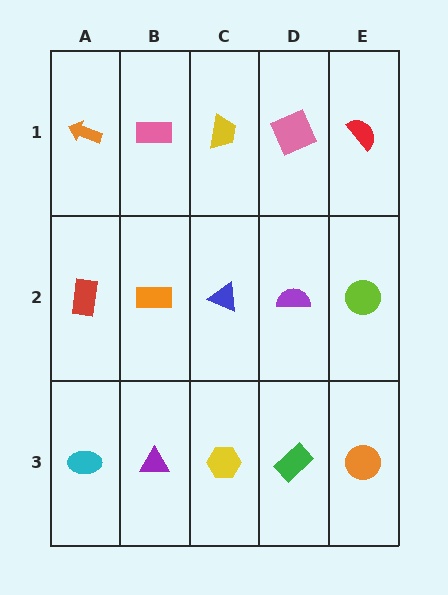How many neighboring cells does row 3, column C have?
3.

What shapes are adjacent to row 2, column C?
A yellow trapezoid (row 1, column C), a yellow hexagon (row 3, column C), an orange rectangle (row 2, column B), a purple semicircle (row 2, column D).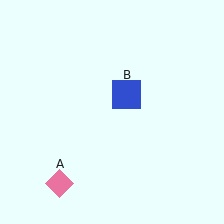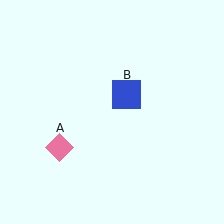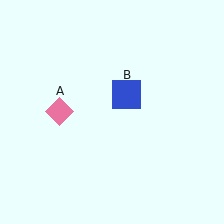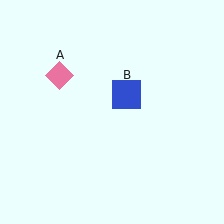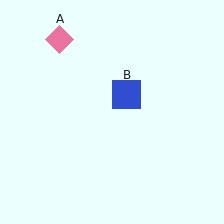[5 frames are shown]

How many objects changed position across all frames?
1 object changed position: pink diamond (object A).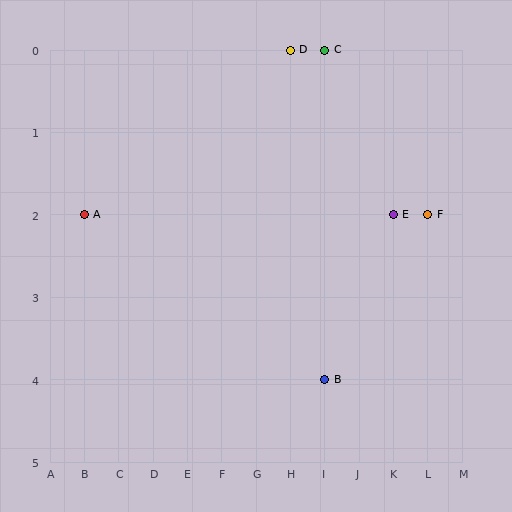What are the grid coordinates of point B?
Point B is at grid coordinates (I, 4).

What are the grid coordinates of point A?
Point A is at grid coordinates (B, 2).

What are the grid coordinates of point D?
Point D is at grid coordinates (H, 0).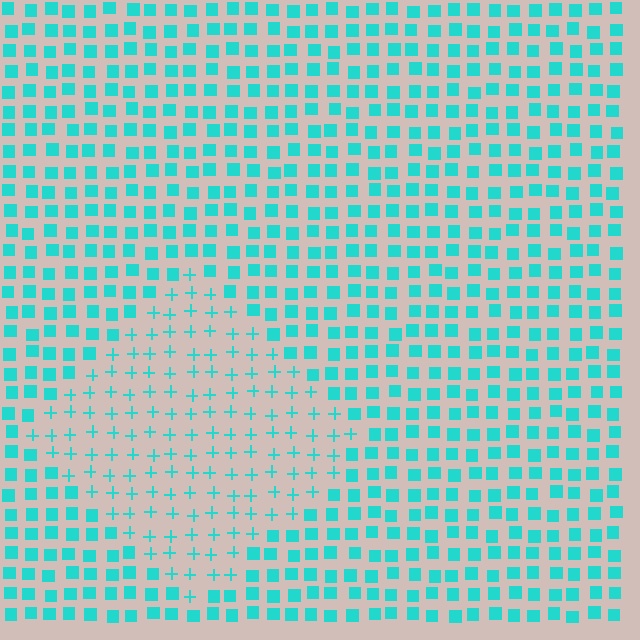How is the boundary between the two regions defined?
The boundary is defined by a change in element shape: plus signs inside vs. squares outside. All elements share the same color and spacing.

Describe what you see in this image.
The image is filled with small cyan elements arranged in a uniform grid. A diamond-shaped region contains plus signs, while the surrounding area contains squares. The boundary is defined purely by the change in element shape.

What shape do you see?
I see a diamond.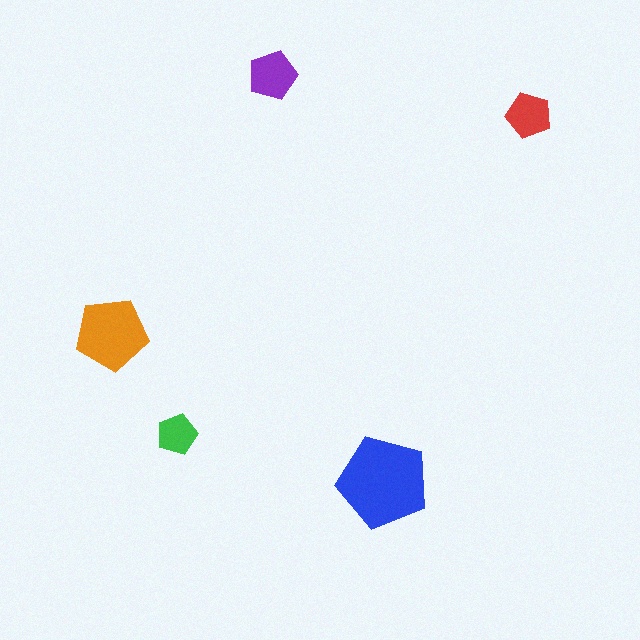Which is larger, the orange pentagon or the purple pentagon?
The orange one.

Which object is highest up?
The purple pentagon is topmost.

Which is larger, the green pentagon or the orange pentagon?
The orange one.